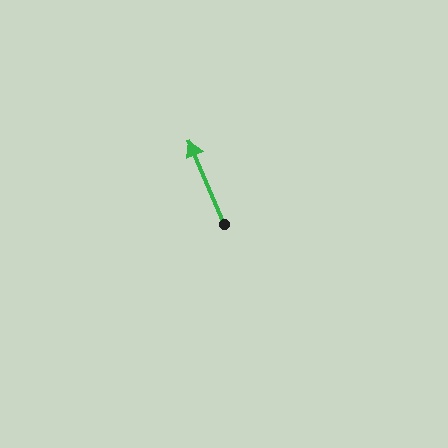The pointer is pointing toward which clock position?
Roughly 11 o'clock.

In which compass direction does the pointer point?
Northwest.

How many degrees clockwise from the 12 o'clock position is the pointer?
Approximately 337 degrees.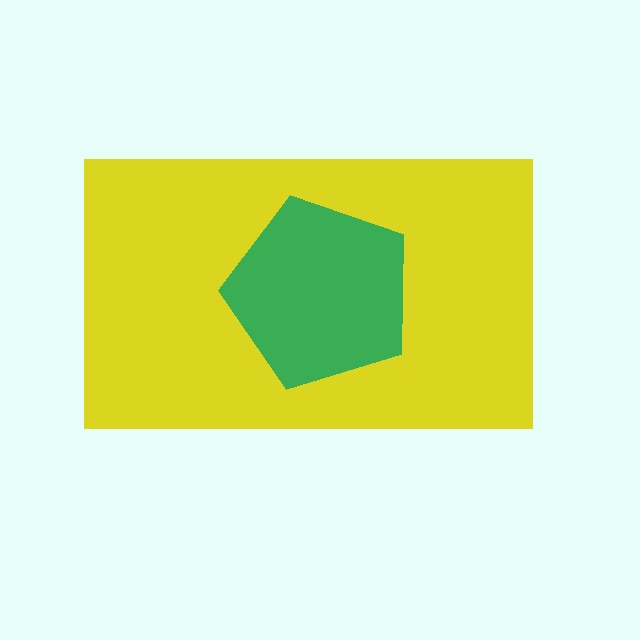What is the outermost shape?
The yellow rectangle.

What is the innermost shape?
The green pentagon.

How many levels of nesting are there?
2.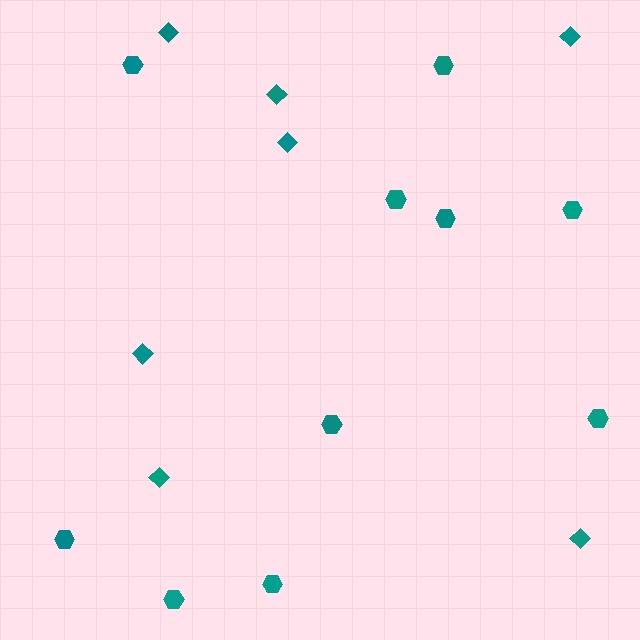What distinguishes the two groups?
There are 2 groups: one group of hexagons (10) and one group of diamonds (7).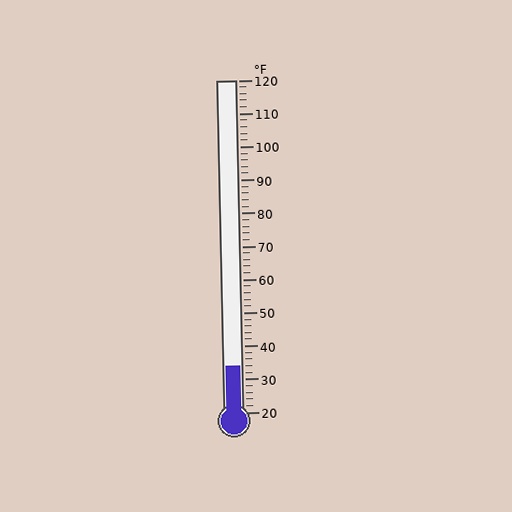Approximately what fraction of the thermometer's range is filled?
The thermometer is filled to approximately 15% of its range.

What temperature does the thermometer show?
The thermometer shows approximately 34°F.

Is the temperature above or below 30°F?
The temperature is above 30°F.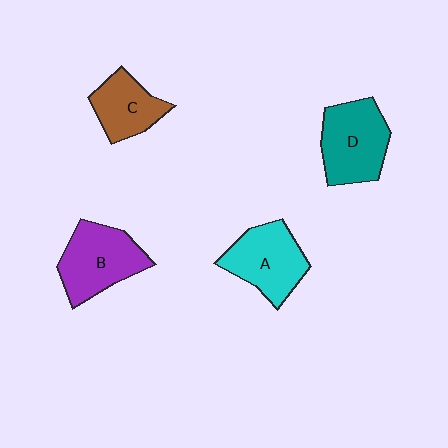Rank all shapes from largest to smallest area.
From largest to smallest: D (teal), B (purple), A (cyan), C (brown).